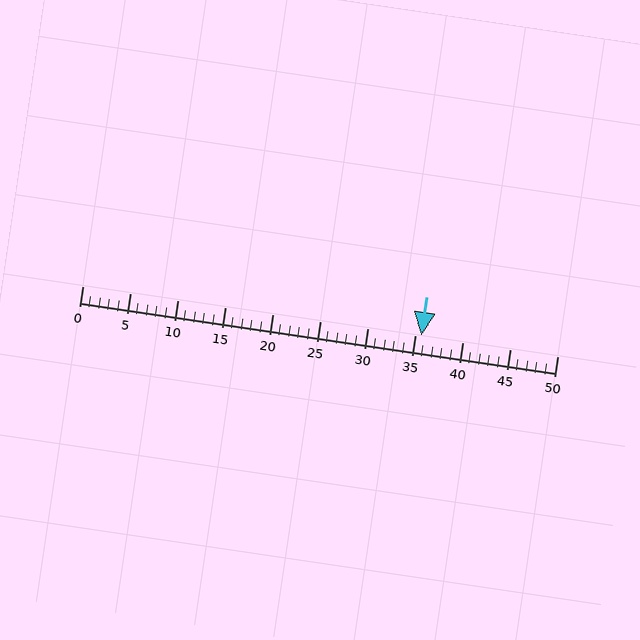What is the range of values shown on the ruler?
The ruler shows values from 0 to 50.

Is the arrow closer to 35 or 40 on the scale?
The arrow is closer to 35.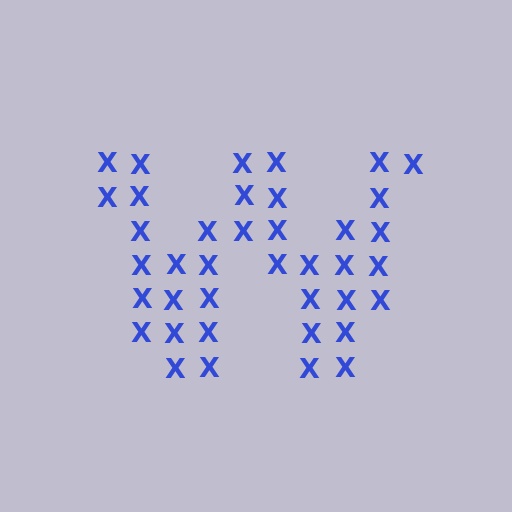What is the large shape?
The large shape is the letter W.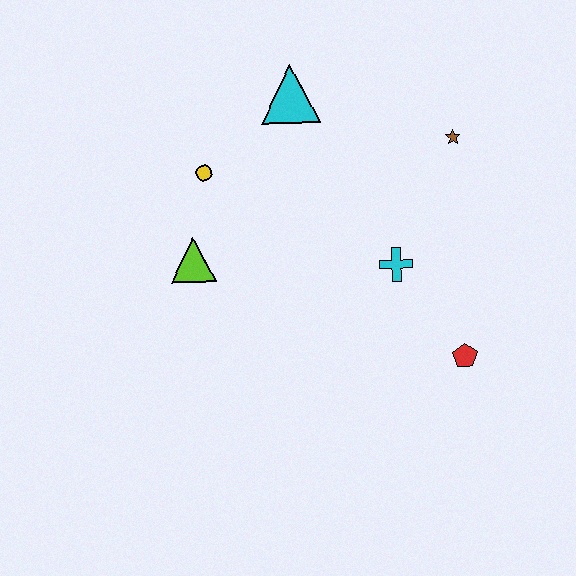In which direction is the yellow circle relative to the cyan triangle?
The yellow circle is to the left of the cyan triangle.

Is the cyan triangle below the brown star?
No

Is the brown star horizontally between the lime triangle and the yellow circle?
No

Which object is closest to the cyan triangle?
The yellow circle is closest to the cyan triangle.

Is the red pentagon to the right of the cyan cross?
Yes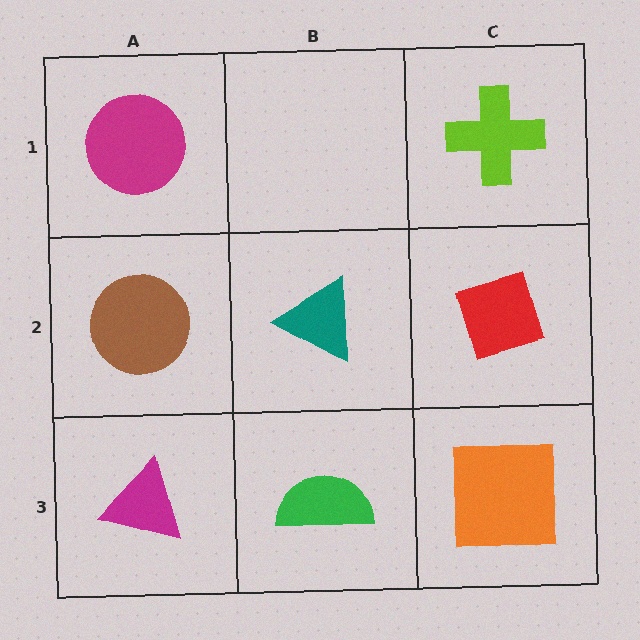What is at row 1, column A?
A magenta circle.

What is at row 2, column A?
A brown circle.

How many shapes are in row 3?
3 shapes.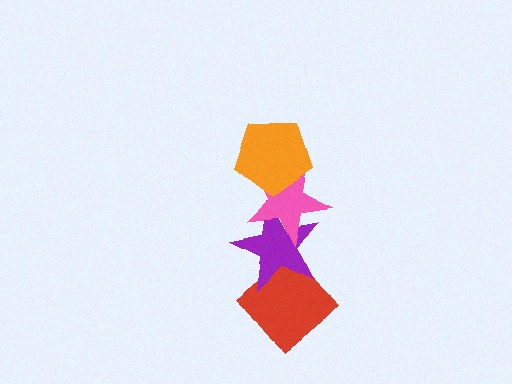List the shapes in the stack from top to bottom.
From top to bottom: the orange pentagon, the pink star, the purple star, the red diamond.